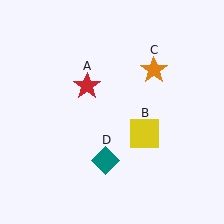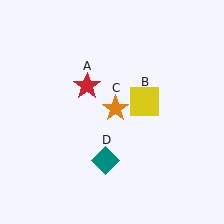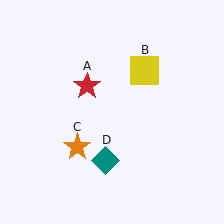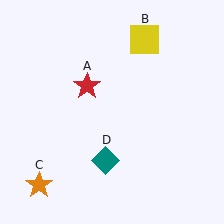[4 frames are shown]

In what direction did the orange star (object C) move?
The orange star (object C) moved down and to the left.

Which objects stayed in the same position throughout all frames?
Red star (object A) and teal diamond (object D) remained stationary.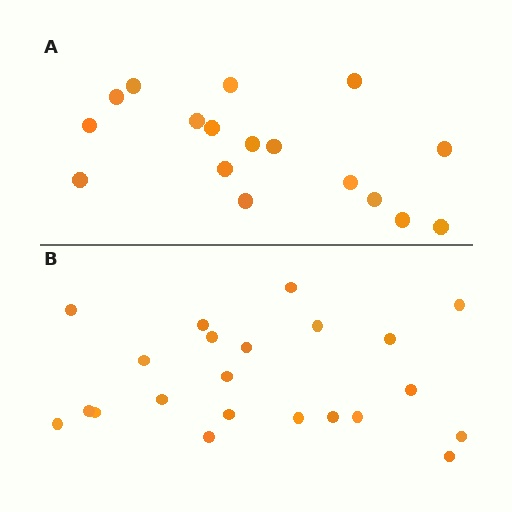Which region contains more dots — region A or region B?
Region B (the bottom region) has more dots.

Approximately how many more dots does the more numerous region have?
Region B has about 5 more dots than region A.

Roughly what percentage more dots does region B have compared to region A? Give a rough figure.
About 30% more.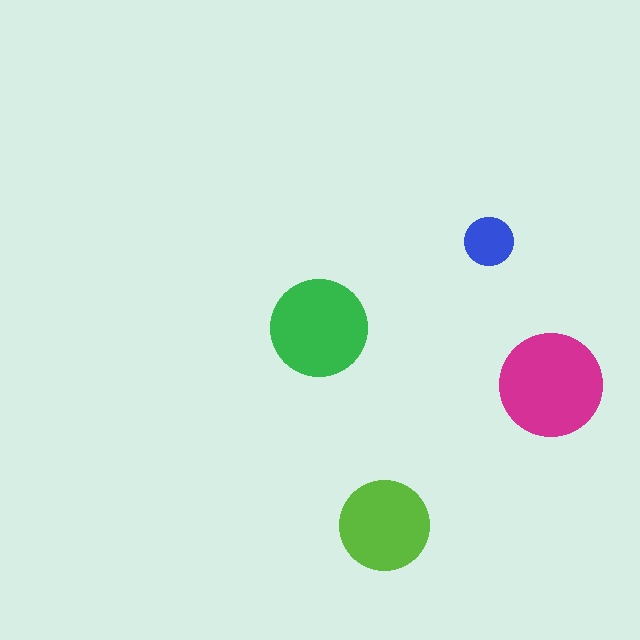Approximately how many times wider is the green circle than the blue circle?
About 2 times wider.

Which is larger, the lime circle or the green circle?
The green one.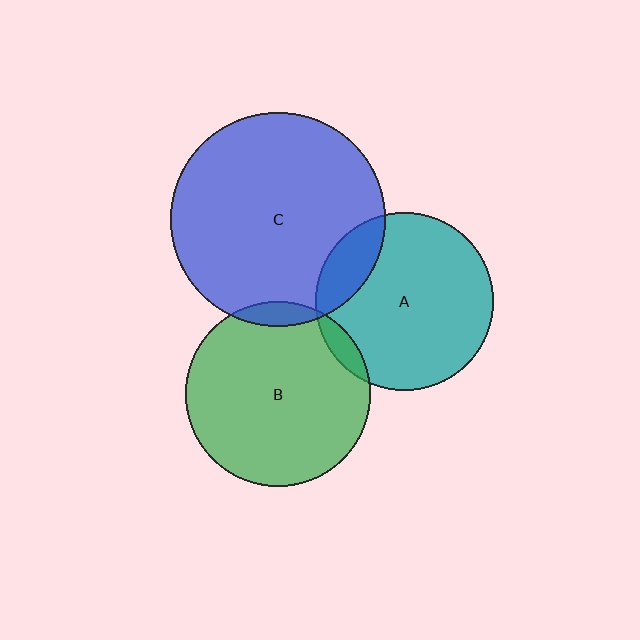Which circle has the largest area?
Circle C (blue).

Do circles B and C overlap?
Yes.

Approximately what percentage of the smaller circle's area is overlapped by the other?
Approximately 5%.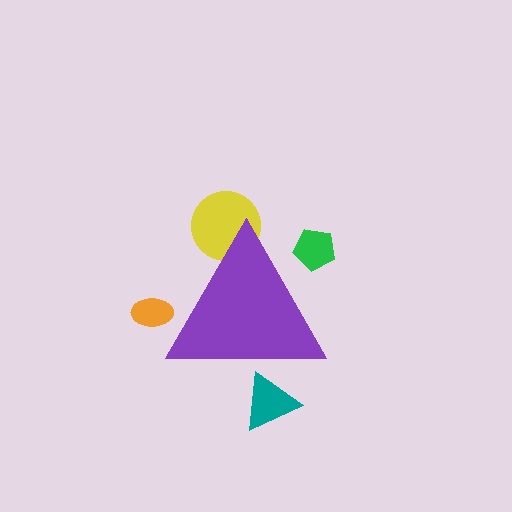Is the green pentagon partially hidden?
Yes, the green pentagon is partially hidden behind the purple triangle.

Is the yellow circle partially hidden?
Yes, the yellow circle is partially hidden behind the purple triangle.